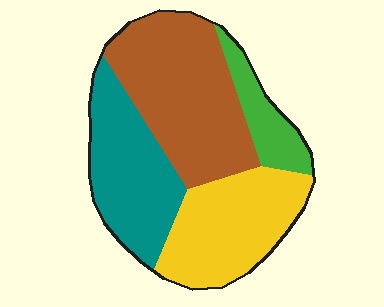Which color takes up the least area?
Green, at roughly 10%.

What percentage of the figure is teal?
Teal takes up between a quarter and a half of the figure.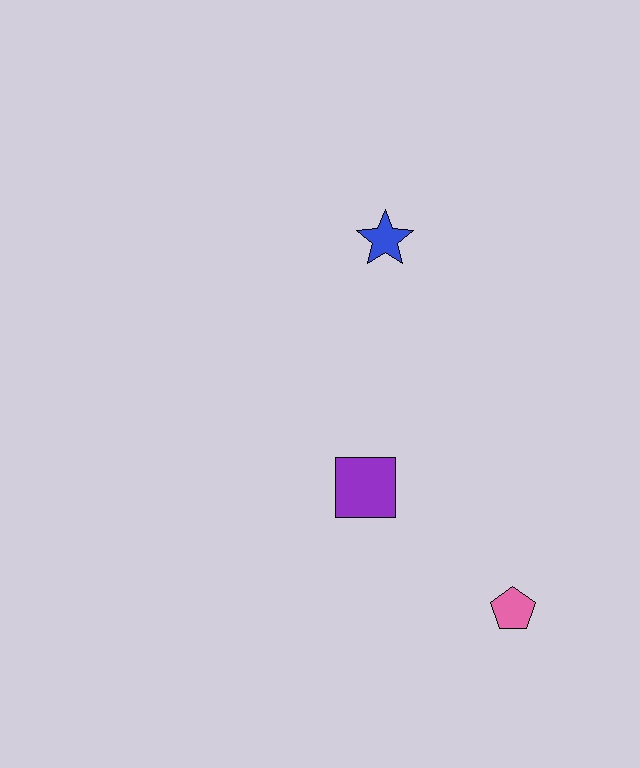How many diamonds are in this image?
There are no diamonds.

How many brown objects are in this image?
There are no brown objects.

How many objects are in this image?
There are 3 objects.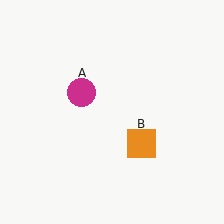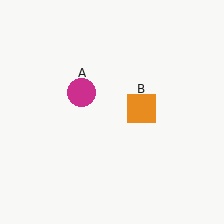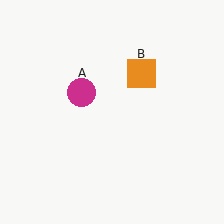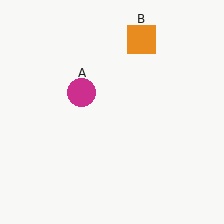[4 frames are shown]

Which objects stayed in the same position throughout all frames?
Magenta circle (object A) remained stationary.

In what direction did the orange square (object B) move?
The orange square (object B) moved up.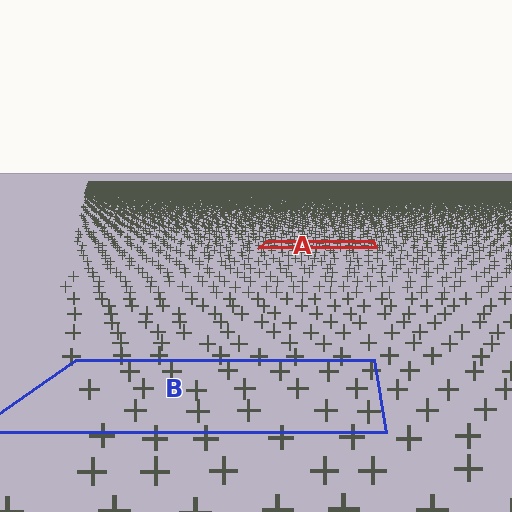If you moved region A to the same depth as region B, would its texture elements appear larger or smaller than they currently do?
They would appear larger. At a closer depth, the same texture elements are projected at a bigger on-screen size.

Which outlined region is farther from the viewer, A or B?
Region A is farther from the viewer — the texture elements inside it appear smaller and more densely packed.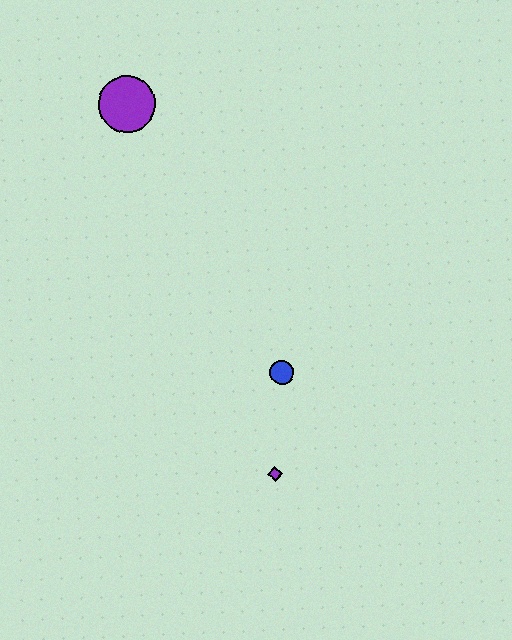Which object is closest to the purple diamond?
The blue circle is closest to the purple diamond.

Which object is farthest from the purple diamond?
The purple circle is farthest from the purple diamond.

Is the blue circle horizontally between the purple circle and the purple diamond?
No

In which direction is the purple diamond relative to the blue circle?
The purple diamond is below the blue circle.